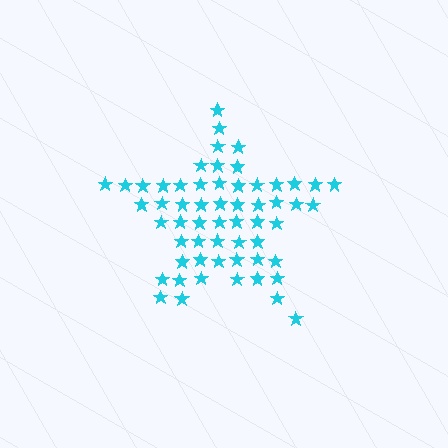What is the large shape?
The large shape is a star.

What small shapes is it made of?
It is made of small stars.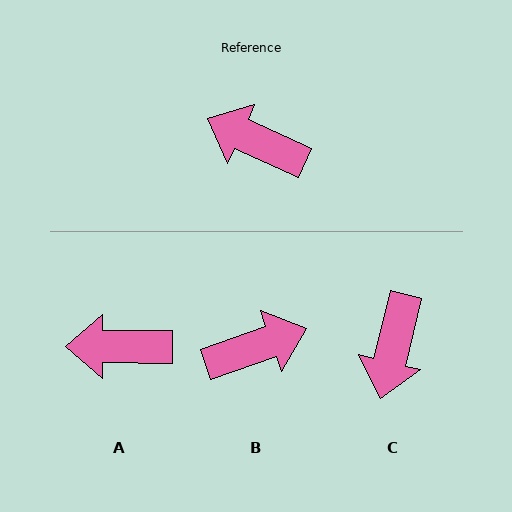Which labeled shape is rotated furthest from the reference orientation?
B, about 136 degrees away.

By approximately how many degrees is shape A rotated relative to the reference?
Approximately 24 degrees counter-clockwise.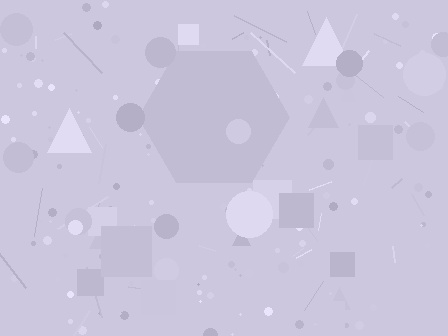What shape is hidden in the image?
A hexagon is hidden in the image.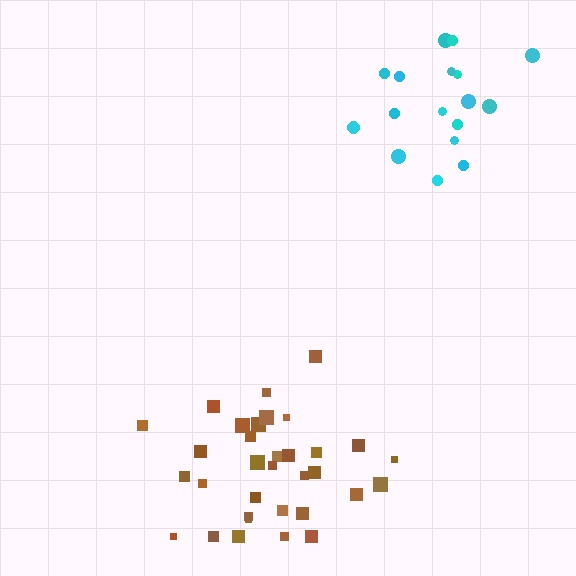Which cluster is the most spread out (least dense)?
Cyan.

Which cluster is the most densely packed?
Brown.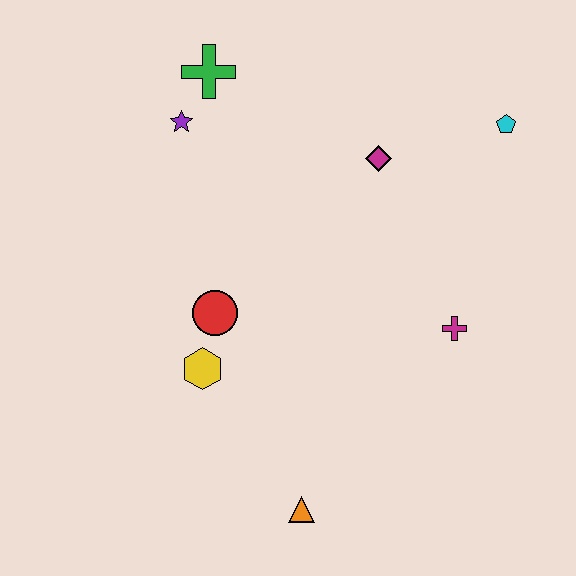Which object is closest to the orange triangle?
The yellow hexagon is closest to the orange triangle.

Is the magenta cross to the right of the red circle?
Yes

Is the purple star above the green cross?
No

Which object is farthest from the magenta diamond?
The orange triangle is farthest from the magenta diamond.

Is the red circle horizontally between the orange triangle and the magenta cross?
No